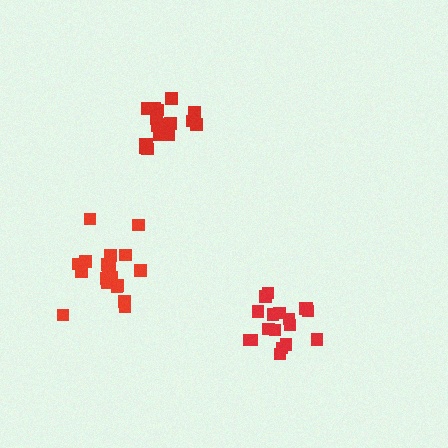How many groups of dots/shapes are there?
There are 3 groups.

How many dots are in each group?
Group 1: 20 dots, Group 2: 18 dots, Group 3: 19 dots (57 total).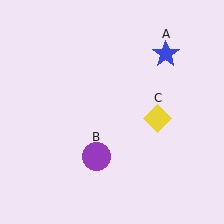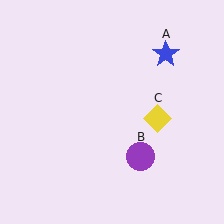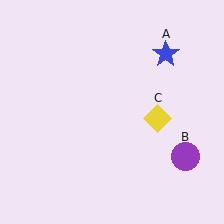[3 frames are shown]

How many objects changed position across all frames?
1 object changed position: purple circle (object B).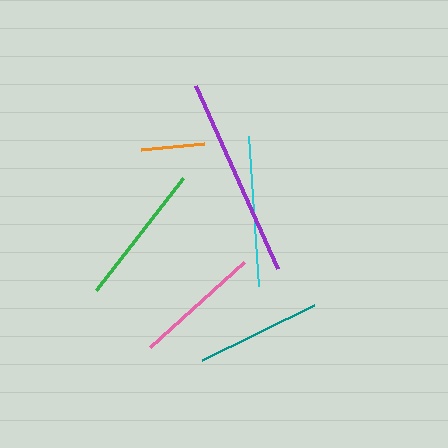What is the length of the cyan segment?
The cyan segment is approximately 150 pixels long.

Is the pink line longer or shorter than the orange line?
The pink line is longer than the orange line.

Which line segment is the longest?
The purple line is the longest at approximately 200 pixels.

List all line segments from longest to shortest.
From longest to shortest: purple, cyan, green, pink, teal, orange.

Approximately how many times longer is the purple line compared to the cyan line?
The purple line is approximately 1.3 times the length of the cyan line.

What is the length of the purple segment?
The purple segment is approximately 200 pixels long.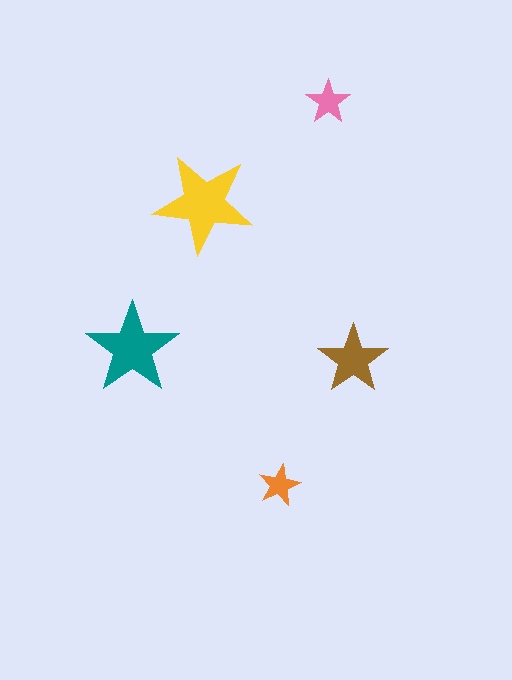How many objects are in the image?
There are 5 objects in the image.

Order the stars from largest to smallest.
the yellow one, the teal one, the brown one, the pink one, the orange one.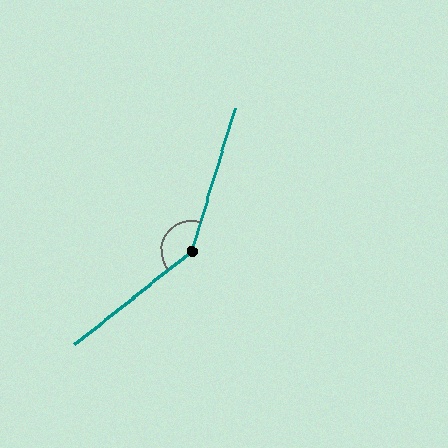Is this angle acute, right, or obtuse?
It is obtuse.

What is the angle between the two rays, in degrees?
Approximately 145 degrees.